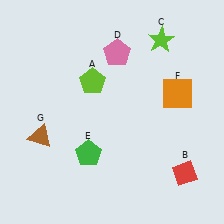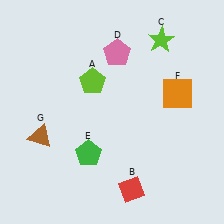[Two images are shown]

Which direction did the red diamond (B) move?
The red diamond (B) moved left.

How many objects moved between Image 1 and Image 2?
1 object moved between the two images.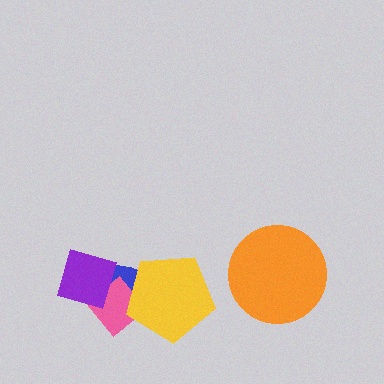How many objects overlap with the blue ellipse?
3 objects overlap with the blue ellipse.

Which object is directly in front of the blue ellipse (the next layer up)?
The pink diamond is directly in front of the blue ellipse.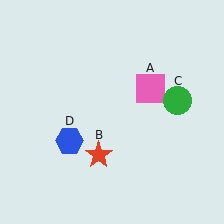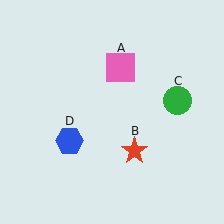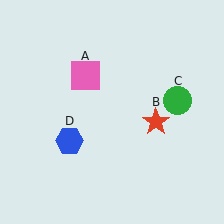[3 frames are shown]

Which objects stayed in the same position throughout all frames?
Green circle (object C) and blue hexagon (object D) remained stationary.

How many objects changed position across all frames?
2 objects changed position: pink square (object A), red star (object B).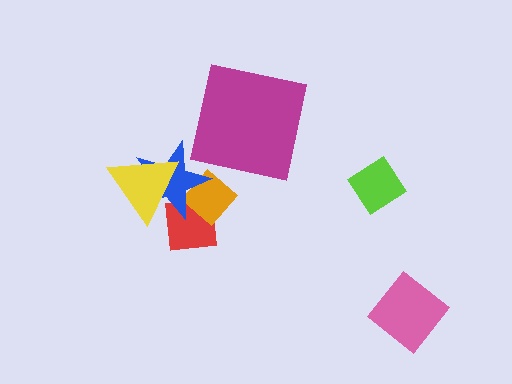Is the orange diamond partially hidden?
Yes, it is partially covered by another shape.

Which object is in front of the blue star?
The yellow triangle is in front of the blue star.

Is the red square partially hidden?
Yes, it is partially covered by another shape.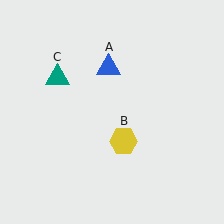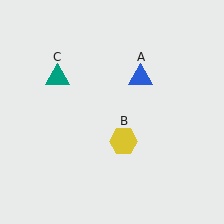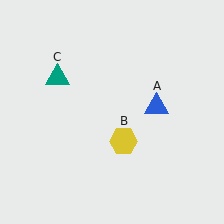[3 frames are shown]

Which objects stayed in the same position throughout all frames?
Yellow hexagon (object B) and teal triangle (object C) remained stationary.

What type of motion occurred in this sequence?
The blue triangle (object A) rotated clockwise around the center of the scene.